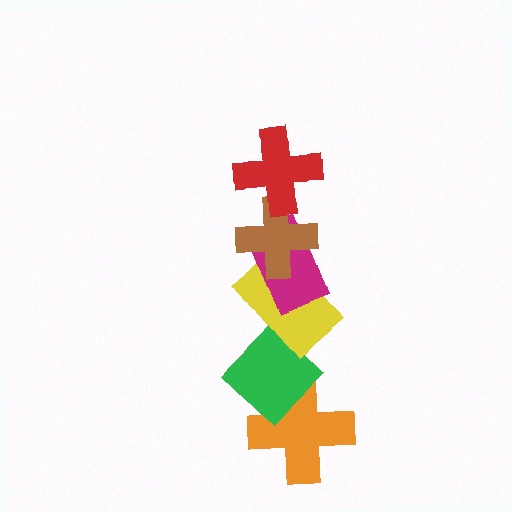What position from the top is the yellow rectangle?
The yellow rectangle is 4th from the top.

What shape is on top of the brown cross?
The red cross is on top of the brown cross.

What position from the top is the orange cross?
The orange cross is 6th from the top.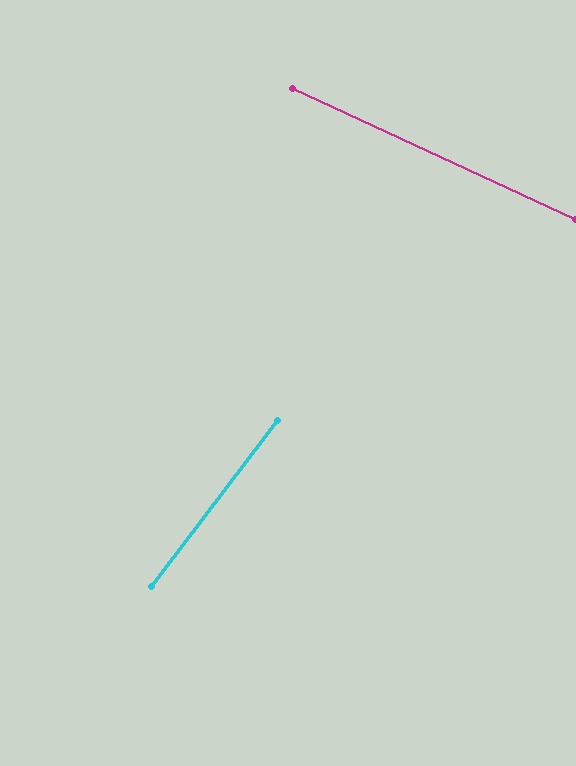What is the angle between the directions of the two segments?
Approximately 78 degrees.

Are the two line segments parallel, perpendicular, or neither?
Neither parallel nor perpendicular — they differ by about 78°.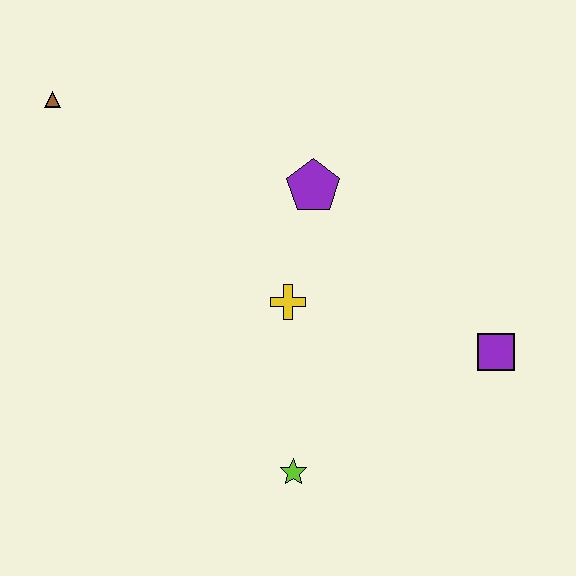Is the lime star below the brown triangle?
Yes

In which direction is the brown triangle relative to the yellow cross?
The brown triangle is to the left of the yellow cross.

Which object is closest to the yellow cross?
The purple pentagon is closest to the yellow cross.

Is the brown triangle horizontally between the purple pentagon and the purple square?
No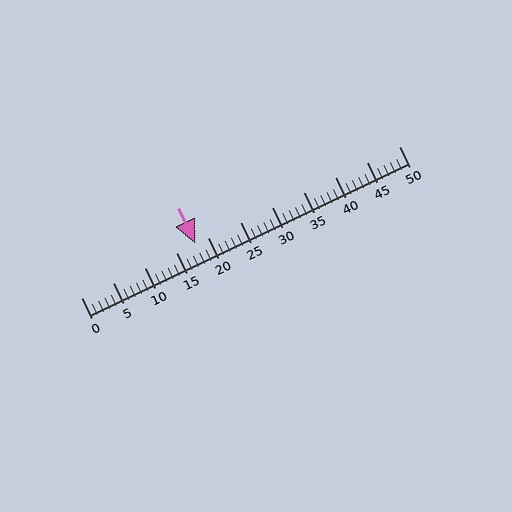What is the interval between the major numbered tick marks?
The major tick marks are spaced 5 units apart.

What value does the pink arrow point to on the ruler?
The pink arrow points to approximately 18.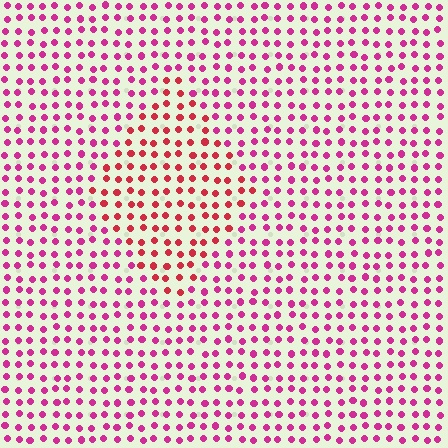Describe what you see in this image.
The image is filled with small magenta elements in a uniform arrangement. A diamond-shaped region is visible where the elements are tinted to a slightly different hue, forming a subtle color boundary.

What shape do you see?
I see a diamond.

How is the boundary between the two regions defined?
The boundary is defined purely by a slight shift in hue (about 30 degrees). Spacing, size, and orientation are identical on both sides.